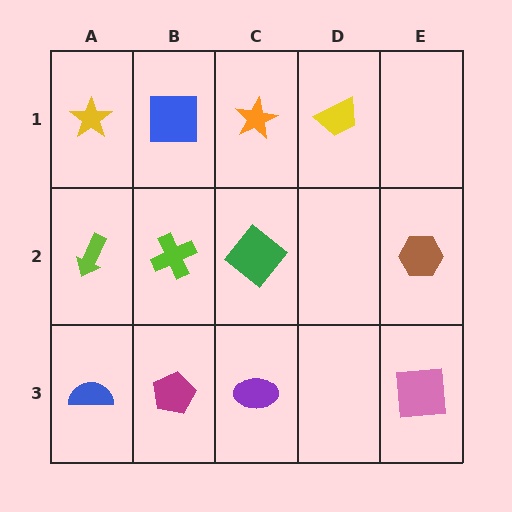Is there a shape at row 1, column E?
No, that cell is empty.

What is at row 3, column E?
A pink square.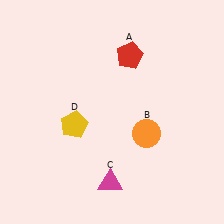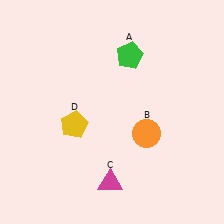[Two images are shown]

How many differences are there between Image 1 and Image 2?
There is 1 difference between the two images.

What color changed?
The pentagon (A) changed from red in Image 1 to green in Image 2.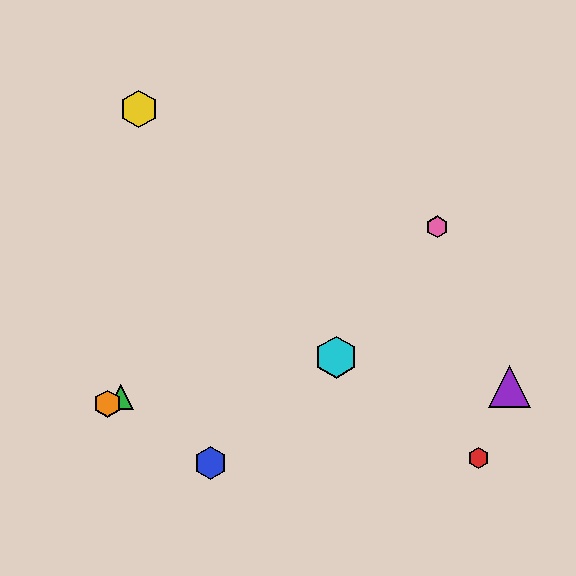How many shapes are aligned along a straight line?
3 shapes (the green triangle, the orange hexagon, the pink hexagon) are aligned along a straight line.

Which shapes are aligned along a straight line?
The green triangle, the orange hexagon, the pink hexagon are aligned along a straight line.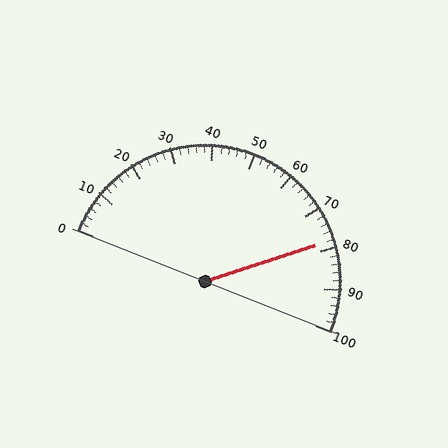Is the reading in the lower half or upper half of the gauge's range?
The reading is in the upper half of the range (0 to 100).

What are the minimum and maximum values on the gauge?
The gauge ranges from 0 to 100.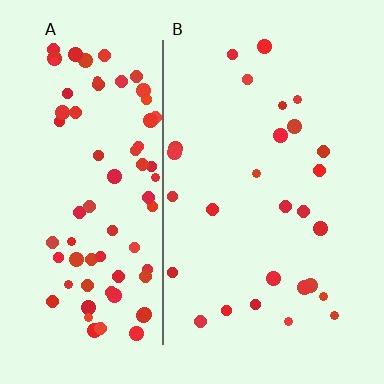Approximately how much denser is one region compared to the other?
Approximately 2.9× — region A over region B.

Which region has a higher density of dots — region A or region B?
A (the left).